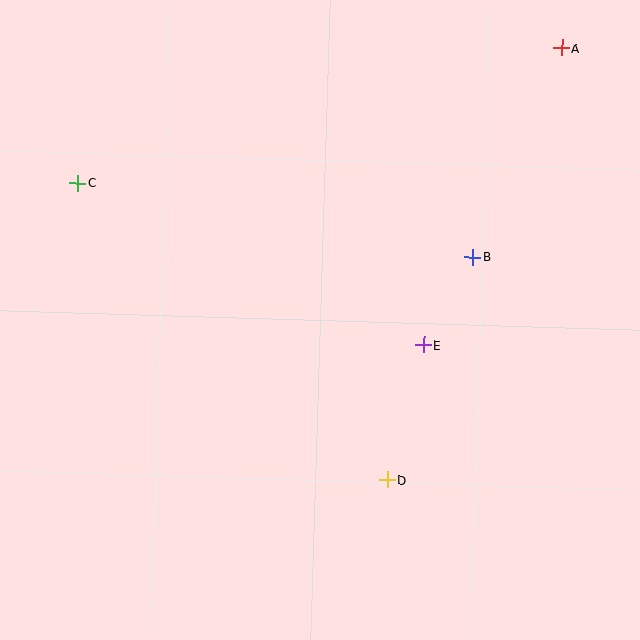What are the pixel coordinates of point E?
Point E is at (423, 345).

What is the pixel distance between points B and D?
The distance between B and D is 239 pixels.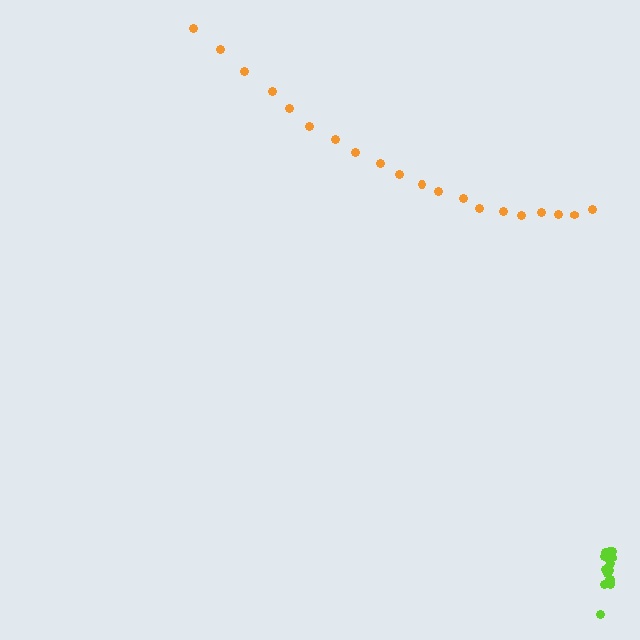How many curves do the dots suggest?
There are 2 distinct paths.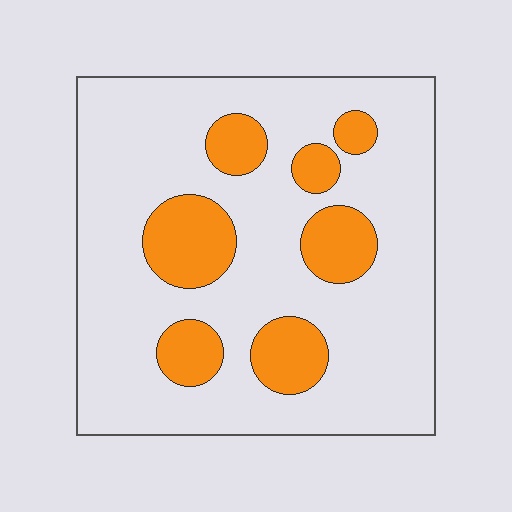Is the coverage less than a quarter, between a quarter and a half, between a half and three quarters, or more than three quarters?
Less than a quarter.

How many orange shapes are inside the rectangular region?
7.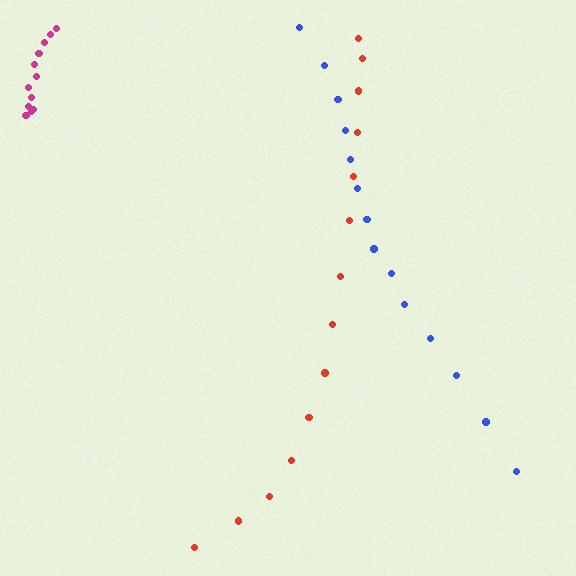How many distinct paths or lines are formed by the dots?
There are 3 distinct paths.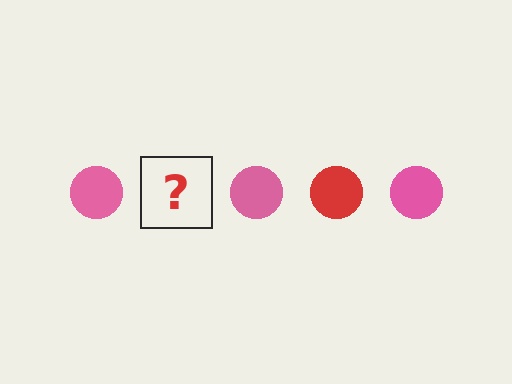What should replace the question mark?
The question mark should be replaced with a red circle.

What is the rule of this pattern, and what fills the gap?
The rule is that the pattern cycles through pink, red circles. The gap should be filled with a red circle.